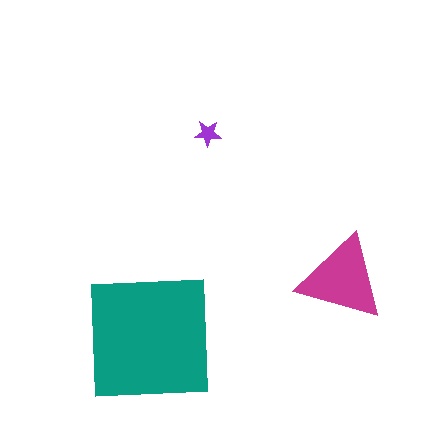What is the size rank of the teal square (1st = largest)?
1st.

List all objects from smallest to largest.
The purple star, the magenta triangle, the teal square.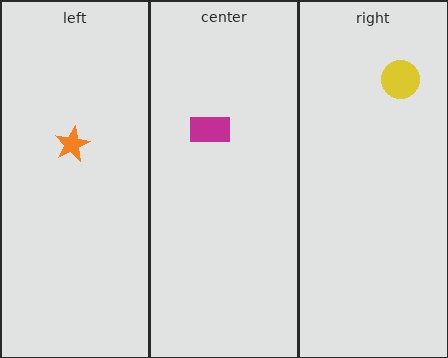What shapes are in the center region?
The magenta rectangle.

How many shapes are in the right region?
1.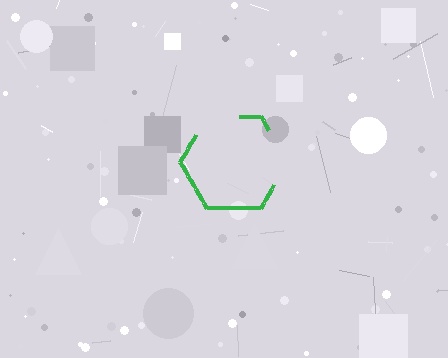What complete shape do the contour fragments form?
The contour fragments form a hexagon.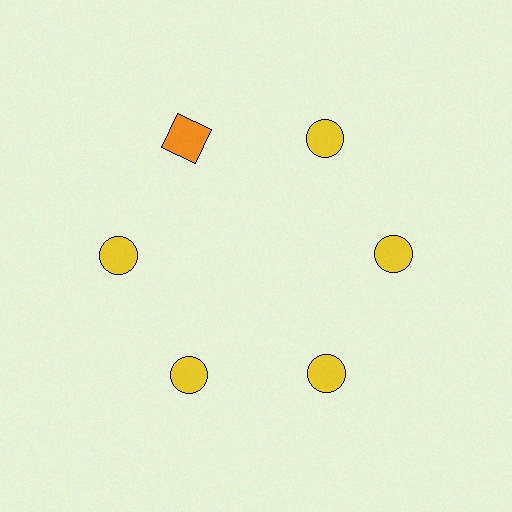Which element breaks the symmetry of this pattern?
The orange square at roughly the 11 o'clock position breaks the symmetry. All other shapes are yellow circles.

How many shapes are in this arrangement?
There are 6 shapes arranged in a ring pattern.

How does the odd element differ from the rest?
It differs in both color (orange instead of yellow) and shape (square instead of circle).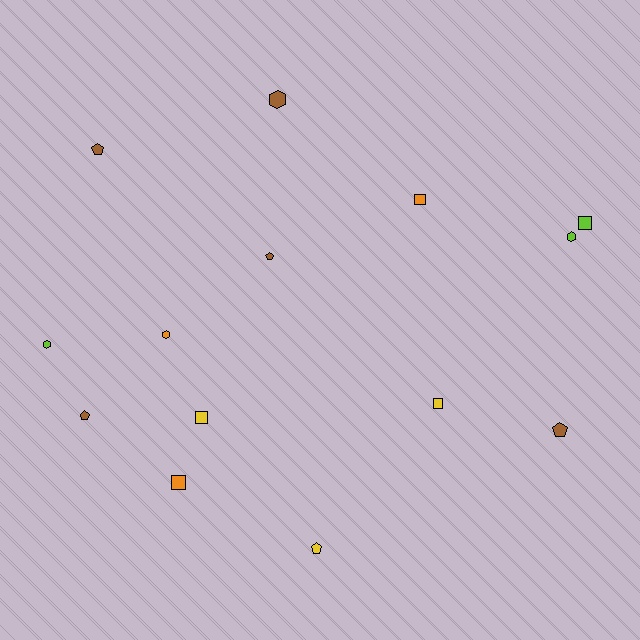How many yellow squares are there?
There are 2 yellow squares.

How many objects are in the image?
There are 14 objects.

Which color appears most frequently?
Brown, with 5 objects.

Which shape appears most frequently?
Pentagon, with 5 objects.